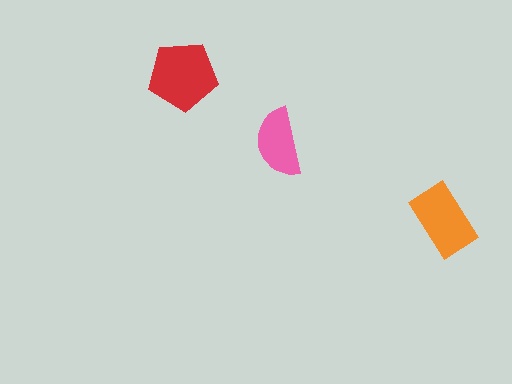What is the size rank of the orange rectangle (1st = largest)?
2nd.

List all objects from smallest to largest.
The pink semicircle, the orange rectangle, the red pentagon.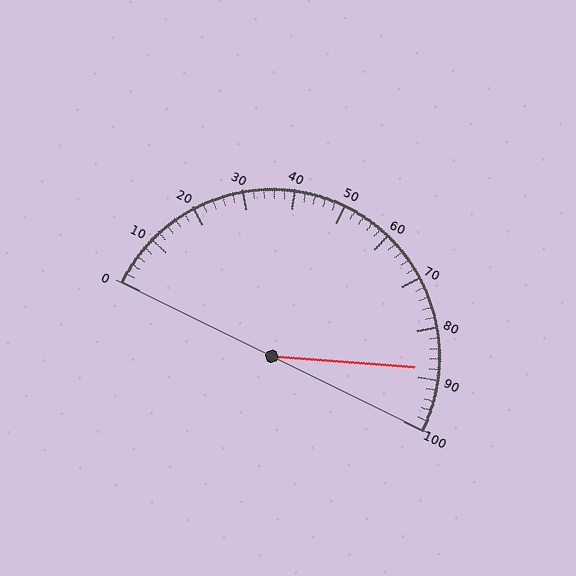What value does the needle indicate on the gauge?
The needle indicates approximately 88.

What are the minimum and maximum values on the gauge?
The gauge ranges from 0 to 100.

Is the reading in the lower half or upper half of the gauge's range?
The reading is in the upper half of the range (0 to 100).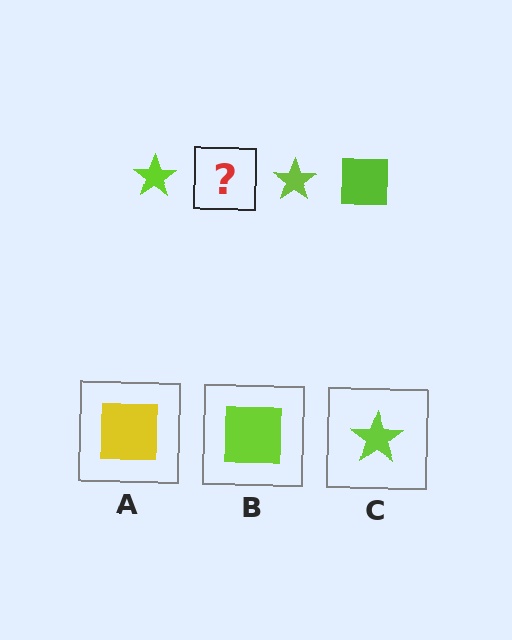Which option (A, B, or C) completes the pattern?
B.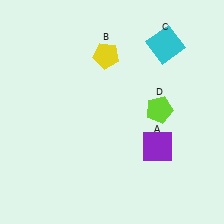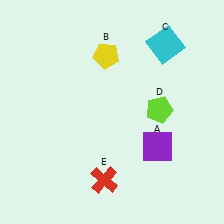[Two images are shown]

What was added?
A red cross (E) was added in Image 2.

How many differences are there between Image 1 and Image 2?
There is 1 difference between the two images.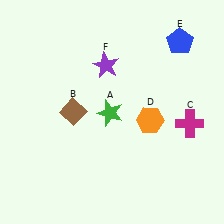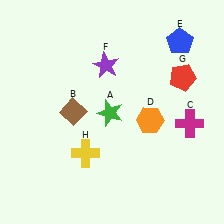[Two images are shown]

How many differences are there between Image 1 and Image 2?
There are 2 differences between the two images.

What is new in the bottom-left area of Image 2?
A yellow cross (H) was added in the bottom-left area of Image 2.